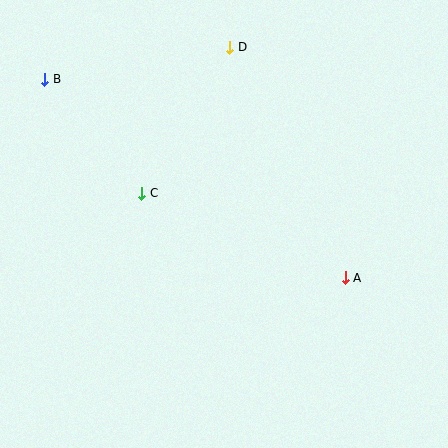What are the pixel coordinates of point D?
Point D is at (230, 47).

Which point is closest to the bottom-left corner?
Point C is closest to the bottom-left corner.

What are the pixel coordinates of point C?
Point C is at (142, 193).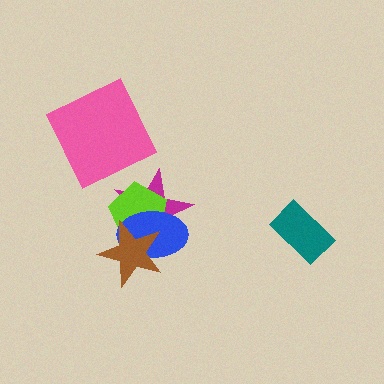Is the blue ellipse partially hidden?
Yes, it is partially covered by another shape.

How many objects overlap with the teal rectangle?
0 objects overlap with the teal rectangle.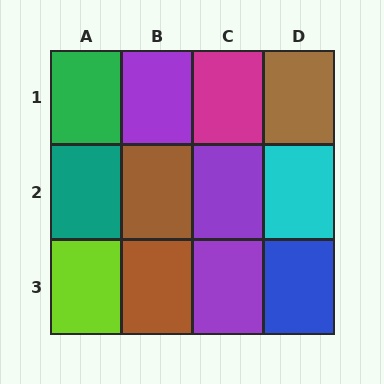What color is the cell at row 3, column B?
Brown.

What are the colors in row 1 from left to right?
Green, purple, magenta, brown.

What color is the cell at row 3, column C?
Purple.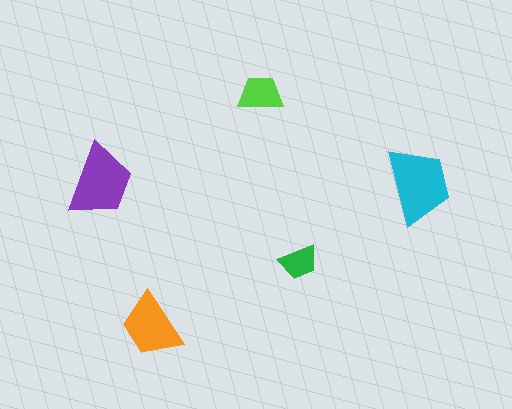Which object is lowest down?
The orange trapezoid is bottommost.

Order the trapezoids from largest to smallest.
the cyan one, the purple one, the orange one, the lime one, the green one.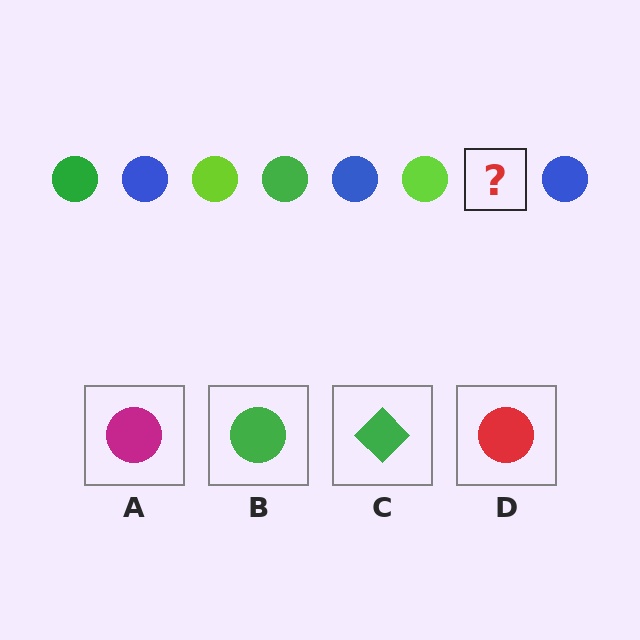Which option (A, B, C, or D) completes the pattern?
B.